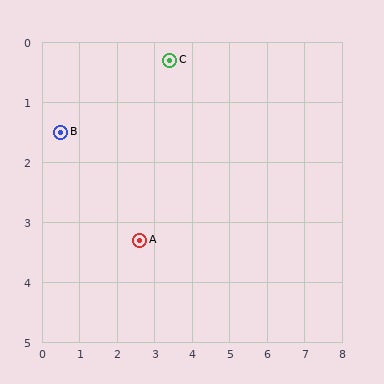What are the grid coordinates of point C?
Point C is at approximately (3.4, 0.3).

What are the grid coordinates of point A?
Point A is at approximately (2.6, 3.3).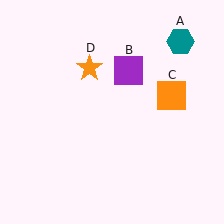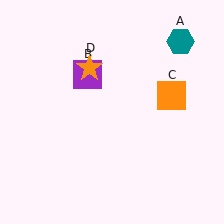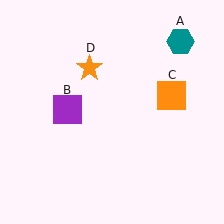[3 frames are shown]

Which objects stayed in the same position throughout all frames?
Teal hexagon (object A) and orange square (object C) and orange star (object D) remained stationary.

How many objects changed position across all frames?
1 object changed position: purple square (object B).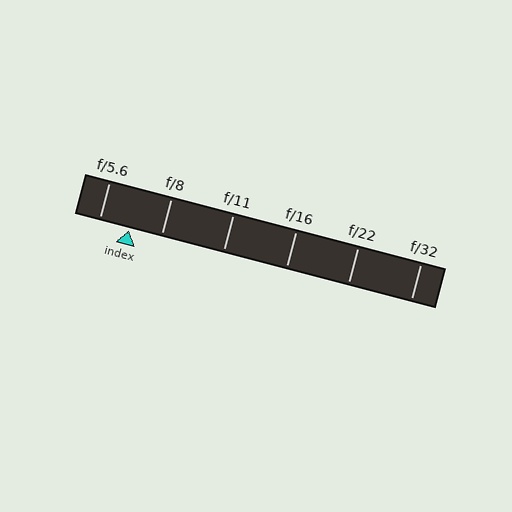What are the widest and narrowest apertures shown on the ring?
The widest aperture shown is f/5.6 and the narrowest is f/32.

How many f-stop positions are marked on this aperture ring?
There are 6 f-stop positions marked.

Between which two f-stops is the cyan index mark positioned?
The index mark is between f/5.6 and f/8.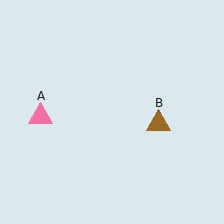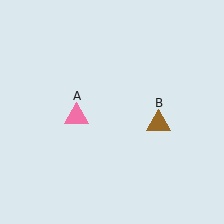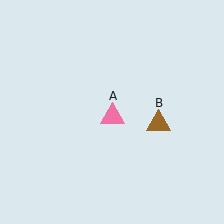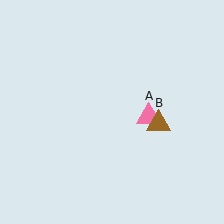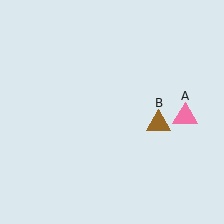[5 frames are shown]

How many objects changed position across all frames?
1 object changed position: pink triangle (object A).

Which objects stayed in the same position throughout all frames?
Brown triangle (object B) remained stationary.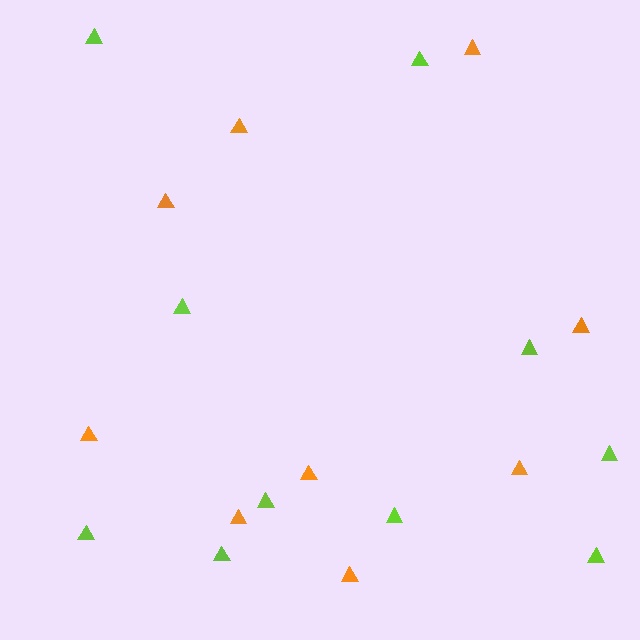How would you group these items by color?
There are 2 groups: one group of orange triangles (9) and one group of lime triangles (10).